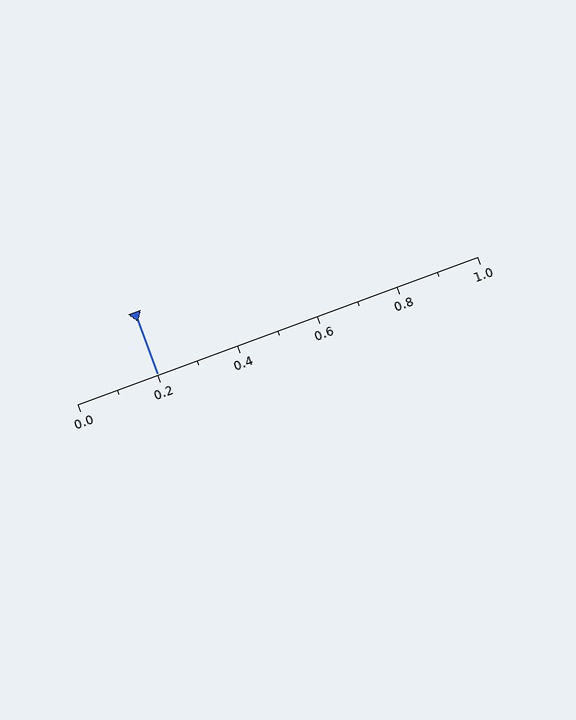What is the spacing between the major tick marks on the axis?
The major ticks are spaced 0.2 apart.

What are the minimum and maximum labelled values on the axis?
The axis runs from 0.0 to 1.0.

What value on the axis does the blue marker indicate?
The marker indicates approximately 0.2.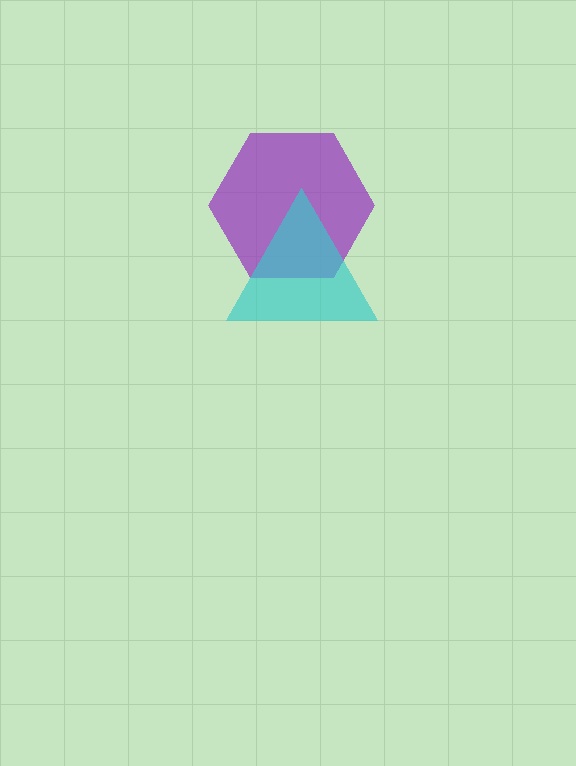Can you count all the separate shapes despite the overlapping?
Yes, there are 2 separate shapes.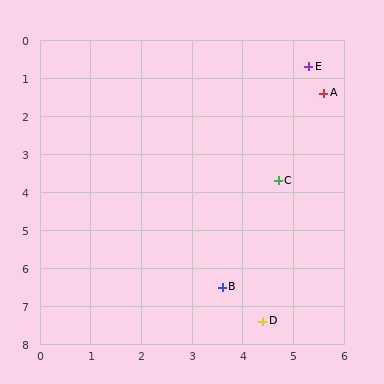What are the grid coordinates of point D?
Point D is at approximately (4.4, 7.4).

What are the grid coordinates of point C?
Point C is at approximately (4.7, 3.7).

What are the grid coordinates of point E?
Point E is at approximately (5.3, 0.7).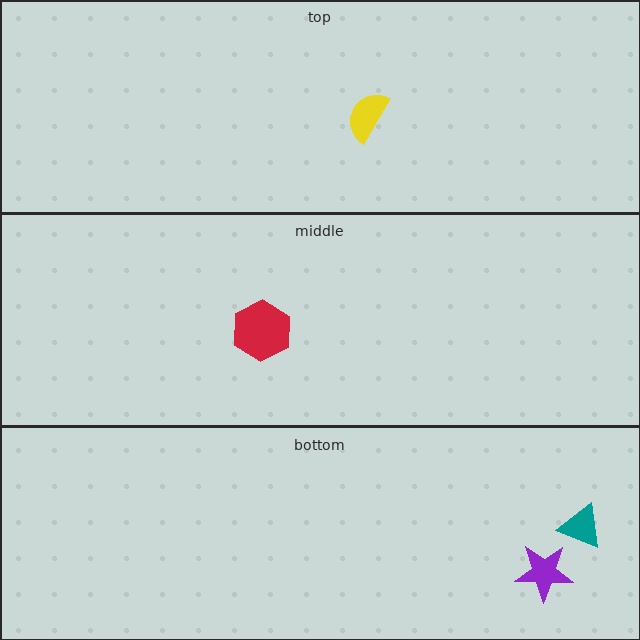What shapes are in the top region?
The yellow semicircle.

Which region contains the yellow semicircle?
The top region.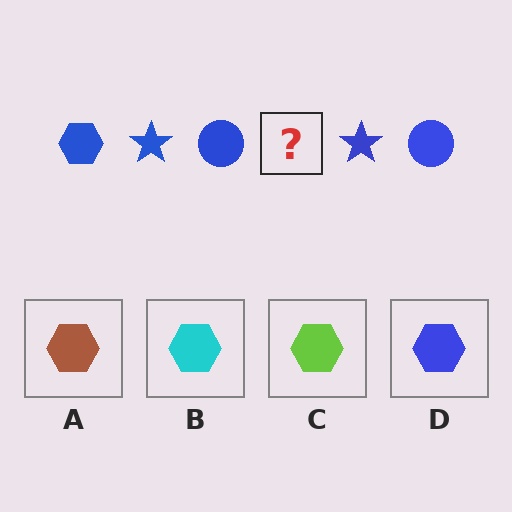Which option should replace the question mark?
Option D.